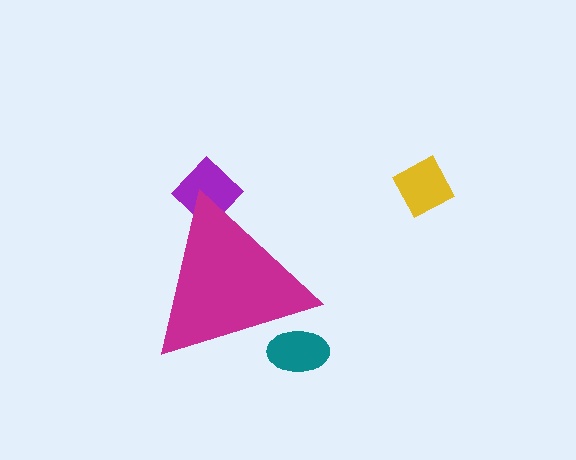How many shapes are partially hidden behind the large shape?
2 shapes are partially hidden.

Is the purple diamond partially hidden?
Yes, the purple diamond is partially hidden behind the magenta triangle.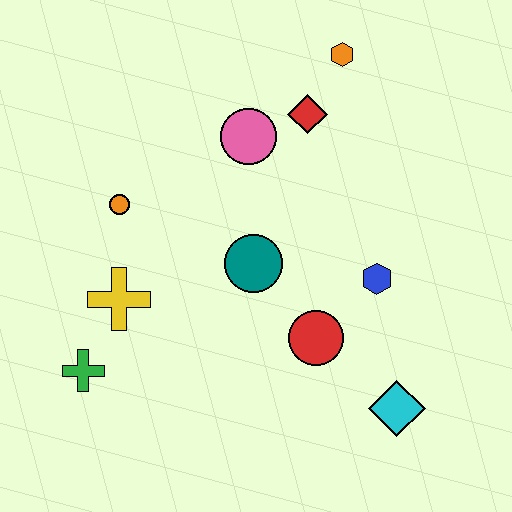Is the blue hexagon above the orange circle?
No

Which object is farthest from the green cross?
The orange hexagon is farthest from the green cross.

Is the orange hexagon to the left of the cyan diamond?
Yes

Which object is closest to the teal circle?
The red circle is closest to the teal circle.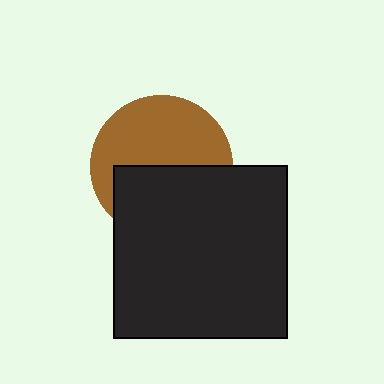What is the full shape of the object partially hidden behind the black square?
The partially hidden object is a brown circle.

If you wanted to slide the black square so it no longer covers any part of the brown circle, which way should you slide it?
Slide it down — that is the most direct way to separate the two shapes.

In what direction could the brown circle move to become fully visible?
The brown circle could move up. That would shift it out from behind the black square entirely.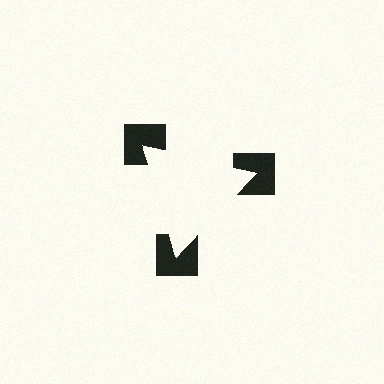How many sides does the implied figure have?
3 sides.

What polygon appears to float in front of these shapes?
An illusory triangle — its edges are inferred from the aligned wedge cuts in the notched squares, not physically drawn.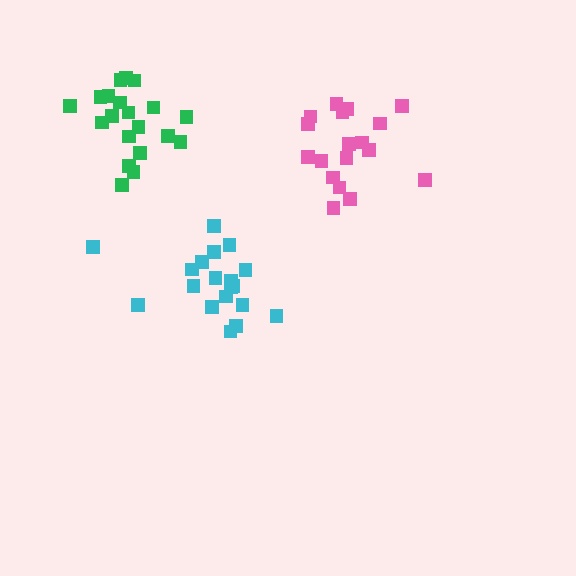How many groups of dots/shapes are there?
There are 3 groups.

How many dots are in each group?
Group 1: 20 dots, Group 2: 19 dots, Group 3: 18 dots (57 total).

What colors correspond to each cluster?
The clusters are colored: green, cyan, pink.